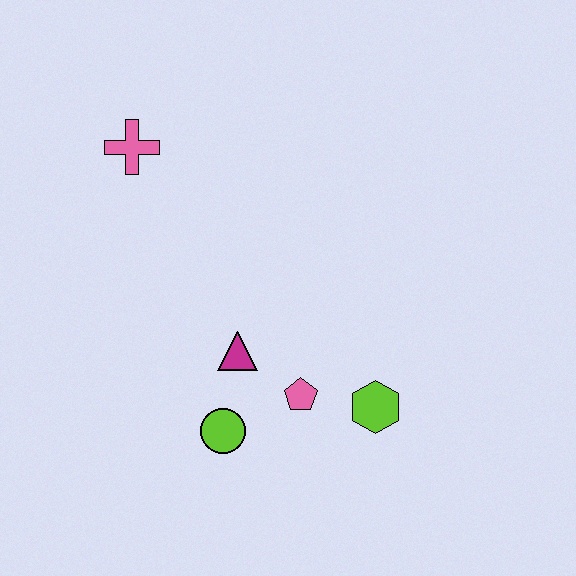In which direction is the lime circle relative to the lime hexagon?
The lime circle is to the left of the lime hexagon.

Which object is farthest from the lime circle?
The pink cross is farthest from the lime circle.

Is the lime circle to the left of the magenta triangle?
Yes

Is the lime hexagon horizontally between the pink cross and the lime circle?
No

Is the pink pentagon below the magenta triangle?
Yes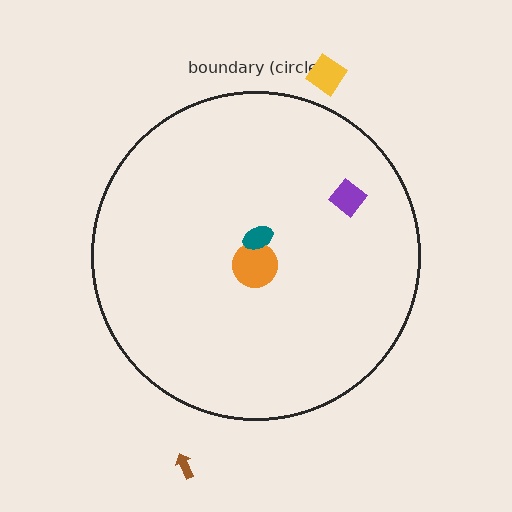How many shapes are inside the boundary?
3 inside, 2 outside.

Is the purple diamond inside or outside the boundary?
Inside.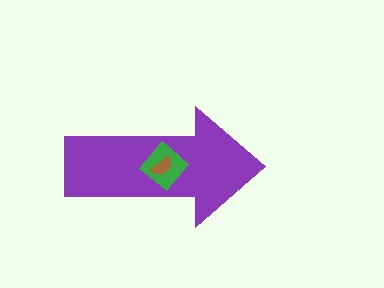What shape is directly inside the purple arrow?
The green diamond.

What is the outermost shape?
The purple arrow.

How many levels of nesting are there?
3.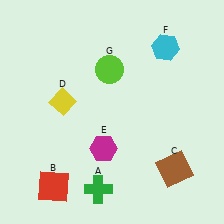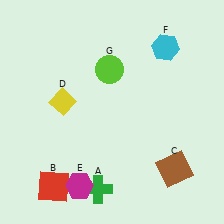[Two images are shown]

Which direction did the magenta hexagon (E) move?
The magenta hexagon (E) moved down.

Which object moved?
The magenta hexagon (E) moved down.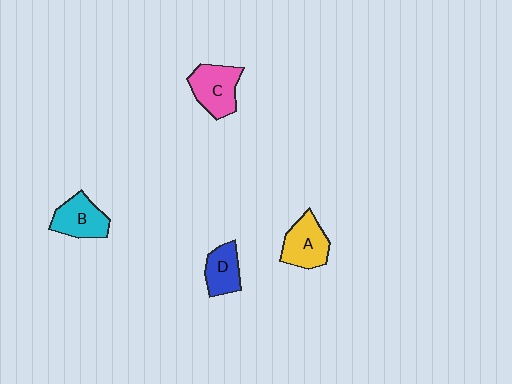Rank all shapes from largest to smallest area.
From largest to smallest: C (pink), A (yellow), B (cyan), D (blue).